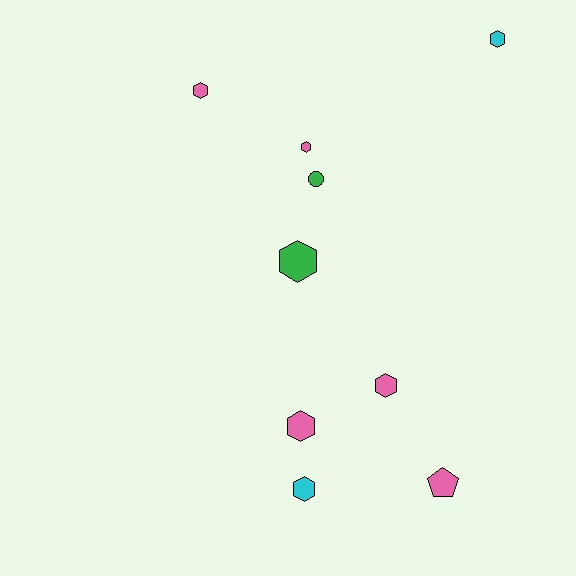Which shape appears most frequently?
Hexagon, with 7 objects.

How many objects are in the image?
There are 9 objects.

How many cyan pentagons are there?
There are no cyan pentagons.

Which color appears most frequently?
Pink, with 5 objects.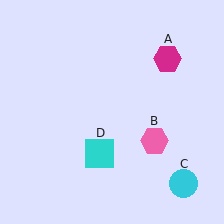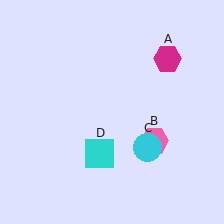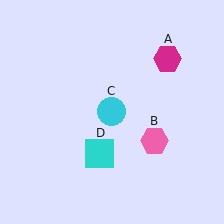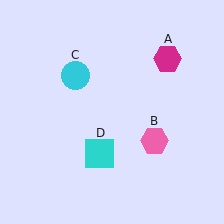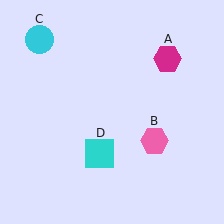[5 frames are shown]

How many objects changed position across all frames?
1 object changed position: cyan circle (object C).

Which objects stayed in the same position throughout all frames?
Magenta hexagon (object A) and pink hexagon (object B) and cyan square (object D) remained stationary.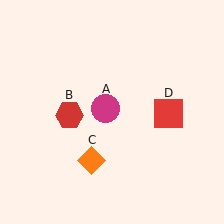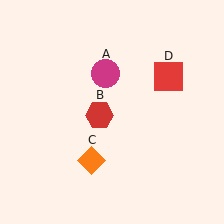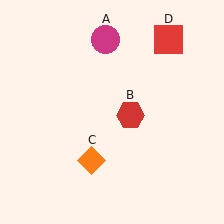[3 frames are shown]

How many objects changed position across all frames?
3 objects changed position: magenta circle (object A), red hexagon (object B), red square (object D).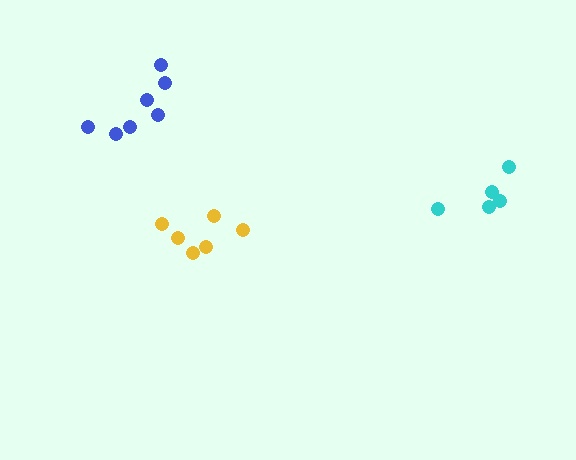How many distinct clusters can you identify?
There are 3 distinct clusters.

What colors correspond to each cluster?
The clusters are colored: yellow, cyan, blue.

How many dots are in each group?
Group 1: 6 dots, Group 2: 5 dots, Group 3: 7 dots (18 total).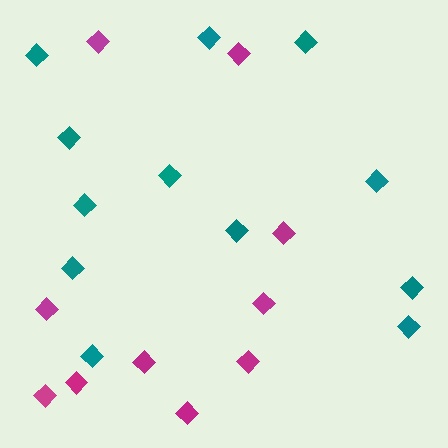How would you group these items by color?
There are 2 groups: one group of magenta diamonds (10) and one group of teal diamonds (12).